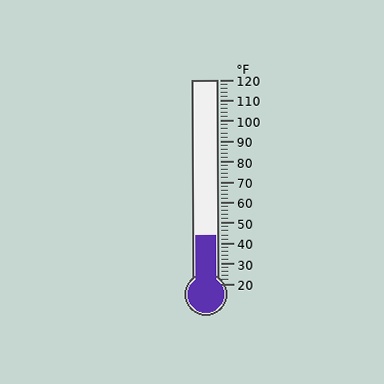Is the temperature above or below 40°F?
The temperature is above 40°F.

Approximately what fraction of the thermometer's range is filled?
The thermometer is filled to approximately 25% of its range.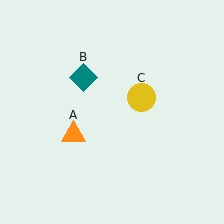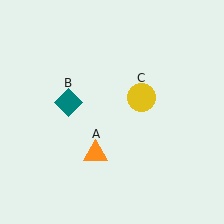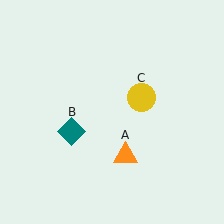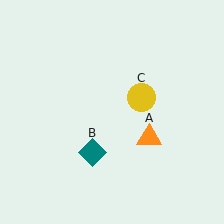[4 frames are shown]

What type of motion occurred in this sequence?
The orange triangle (object A), teal diamond (object B) rotated counterclockwise around the center of the scene.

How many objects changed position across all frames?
2 objects changed position: orange triangle (object A), teal diamond (object B).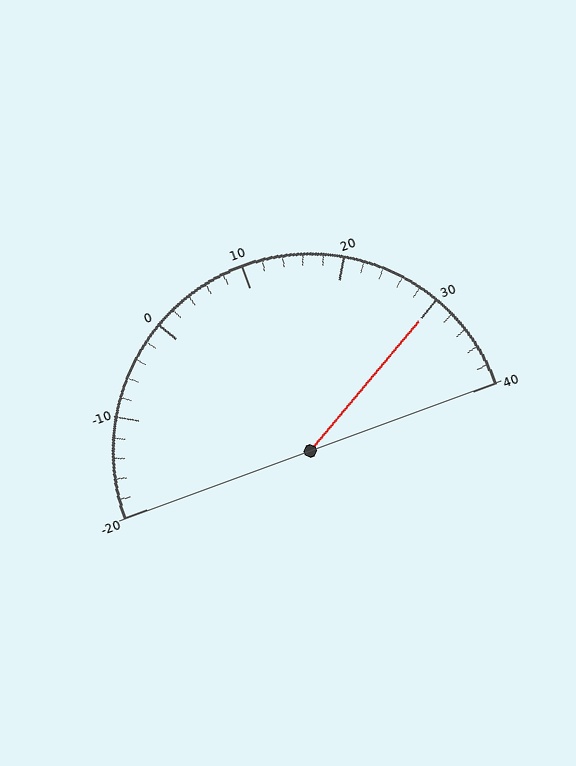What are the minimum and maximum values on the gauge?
The gauge ranges from -20 to 40.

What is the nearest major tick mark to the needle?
The nearest major tick mark is 30.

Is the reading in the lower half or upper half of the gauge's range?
The reading is in the upper half of the range (-20 to 40).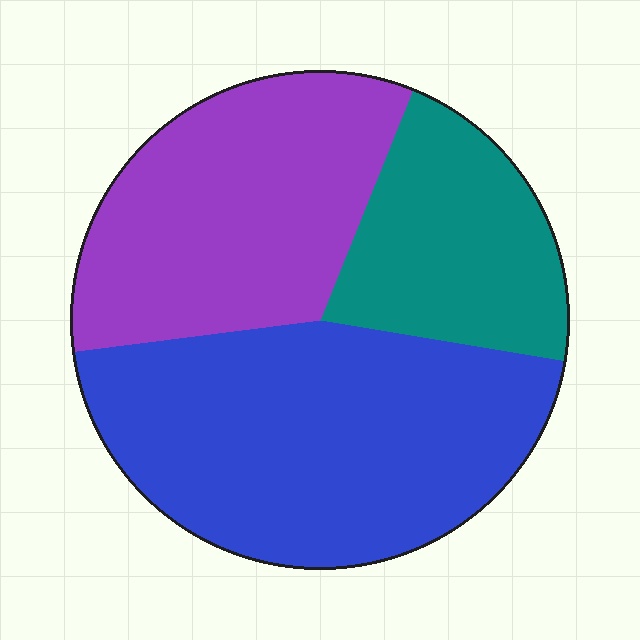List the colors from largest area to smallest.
From largest to smallest: blue, purple, teal.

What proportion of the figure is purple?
Purple covers about 35% of the figure.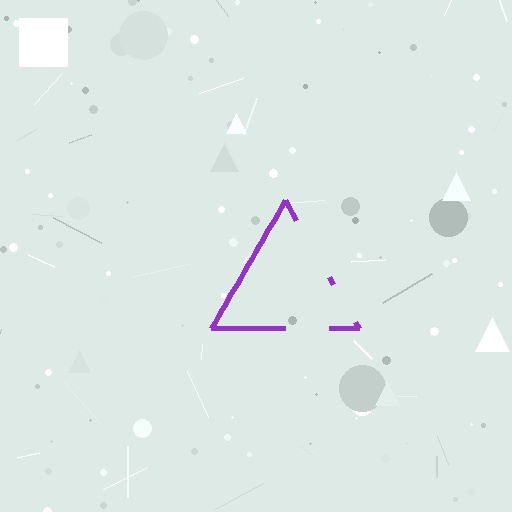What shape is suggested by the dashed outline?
The dashed outline suggests a triangle.